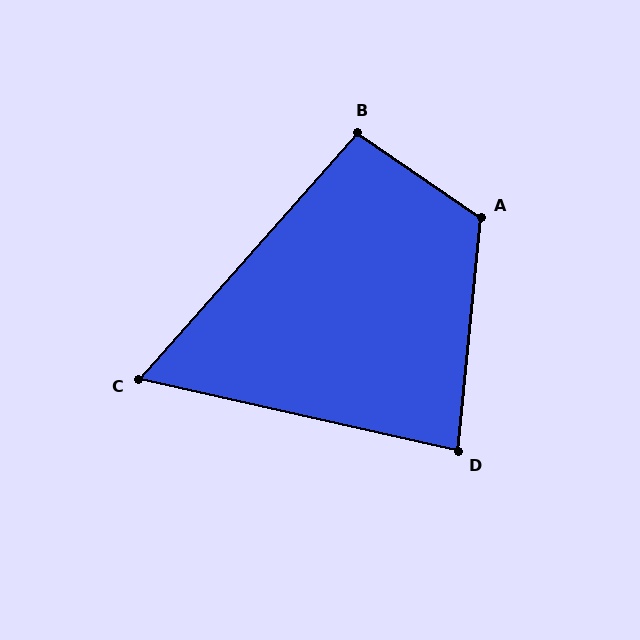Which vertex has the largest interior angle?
A, at approximately 119 degrees.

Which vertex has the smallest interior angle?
C, at approximately 61 degrees.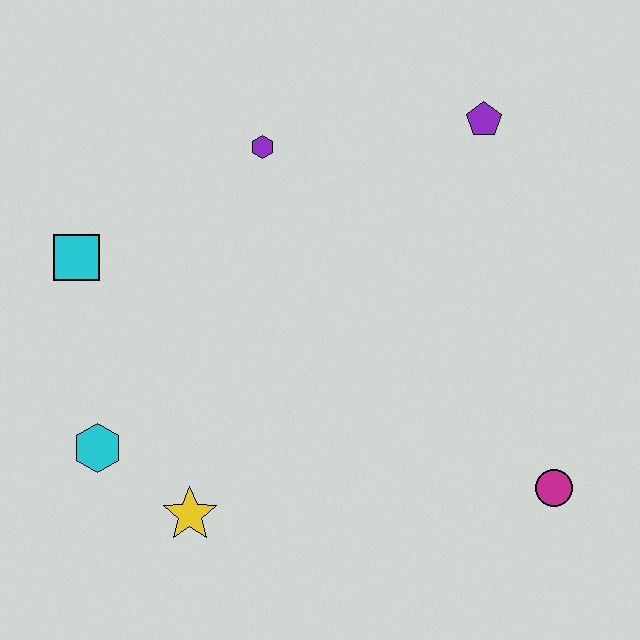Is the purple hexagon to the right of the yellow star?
Yes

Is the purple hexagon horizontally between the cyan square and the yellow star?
No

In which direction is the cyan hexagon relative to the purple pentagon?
The cyan hexagon is to the left of the purple pentagon.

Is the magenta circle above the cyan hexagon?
No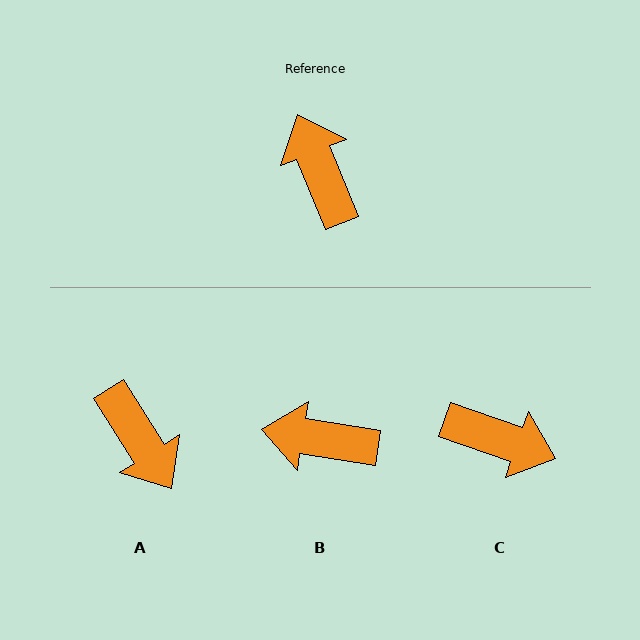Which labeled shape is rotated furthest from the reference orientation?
A, about 170 degrees away.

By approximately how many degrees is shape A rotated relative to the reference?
Approximately 170 degrees clockwise.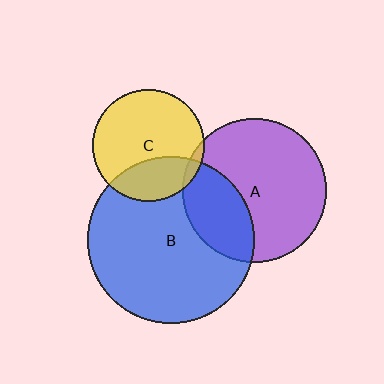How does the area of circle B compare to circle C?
Approximately 2.2 times.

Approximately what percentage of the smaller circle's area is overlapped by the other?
Approximately 30%.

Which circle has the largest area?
Circle B (blue).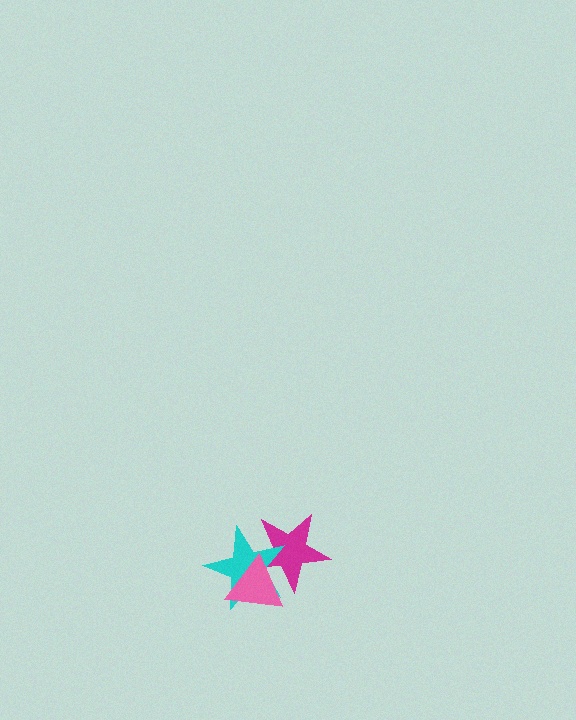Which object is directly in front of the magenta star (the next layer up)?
The cyan star is directly in front of the magenta star.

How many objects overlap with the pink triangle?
2 objects overlap with the pink triangle.